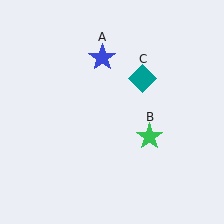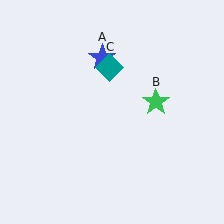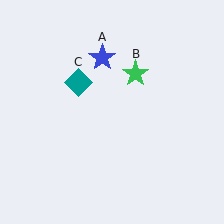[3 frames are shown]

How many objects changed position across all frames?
2 objects changed position: green star (object B), teal diamond (object C).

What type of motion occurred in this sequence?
The green star (object B), teal diamond (object C) rotated counterclockwise around the center of the scene.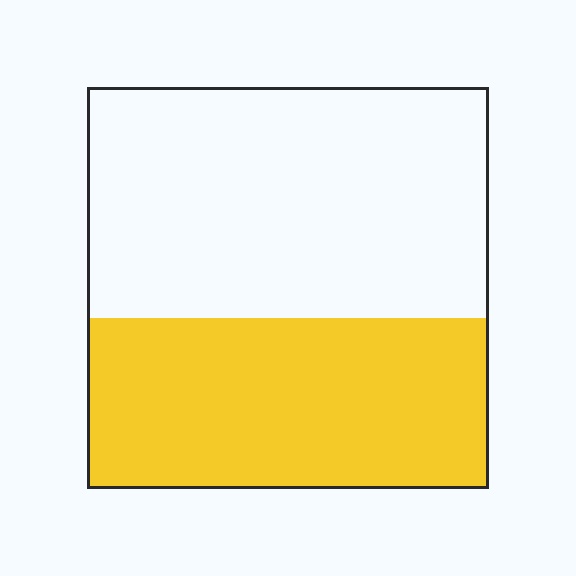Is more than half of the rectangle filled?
No.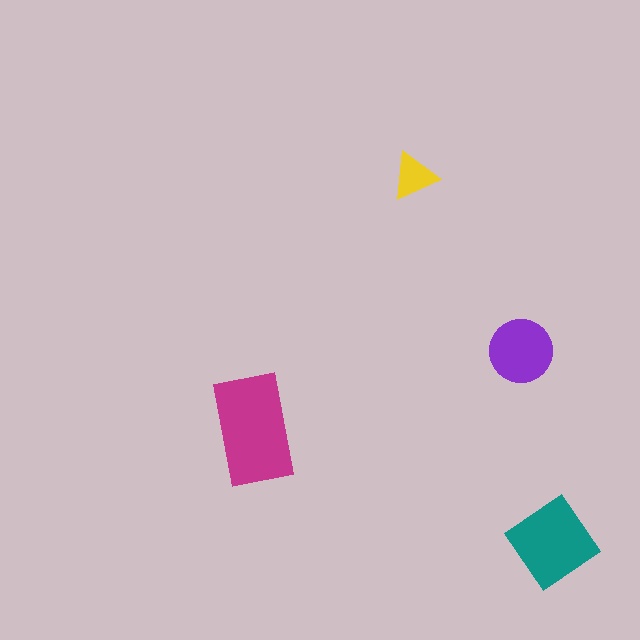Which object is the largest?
The magenta rectangle.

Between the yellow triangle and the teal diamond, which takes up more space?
The teal diamond.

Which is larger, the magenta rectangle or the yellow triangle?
The magenta rectangle.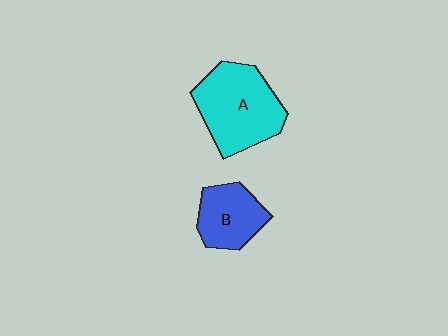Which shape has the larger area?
Shape A (cyan).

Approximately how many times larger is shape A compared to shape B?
Approximately 1.7 times.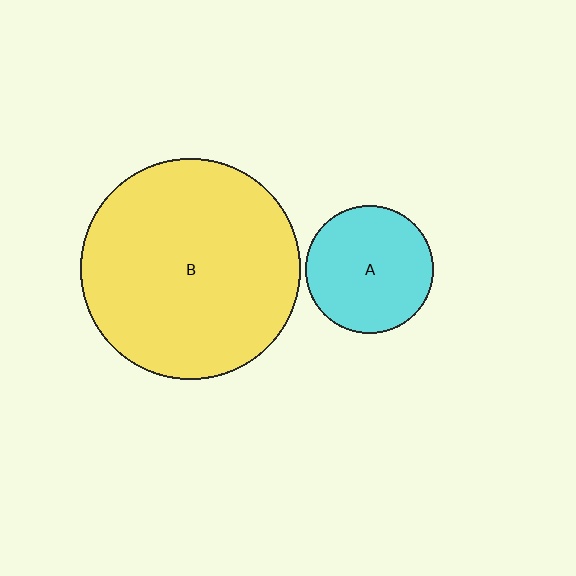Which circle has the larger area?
Circle B (yellow).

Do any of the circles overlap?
No, none of the circles overlap.